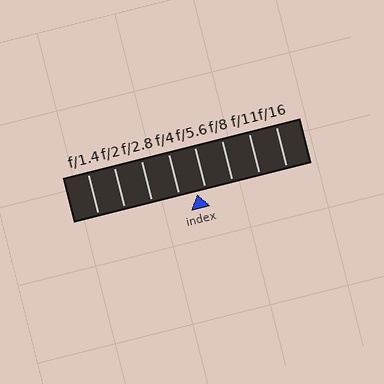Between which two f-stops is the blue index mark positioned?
The index mark is between f/4 and f/5.6.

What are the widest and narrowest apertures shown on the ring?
The widest aperture shown is f/1.4 and the narrowest is f/16.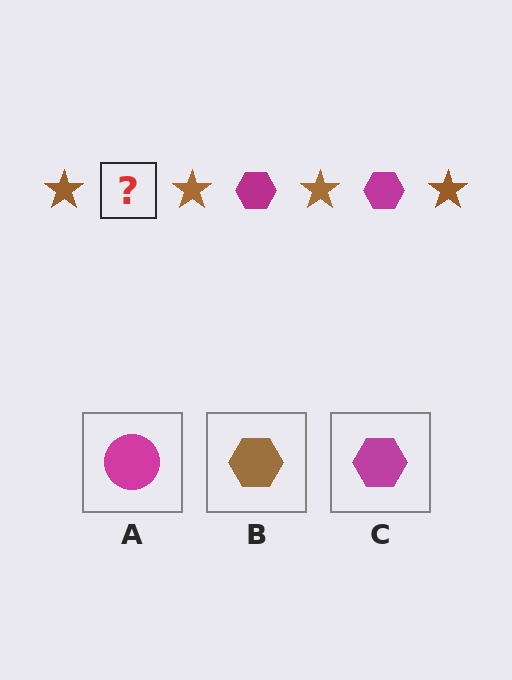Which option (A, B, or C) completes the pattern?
C.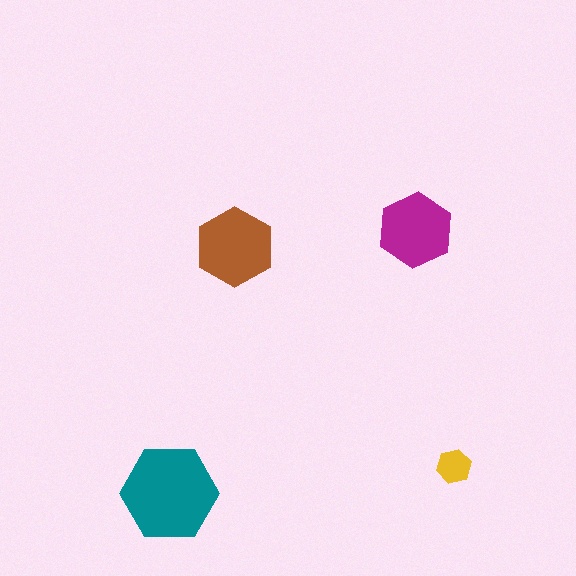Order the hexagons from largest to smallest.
the teal one, the brown one, the magenta one, the yellow one.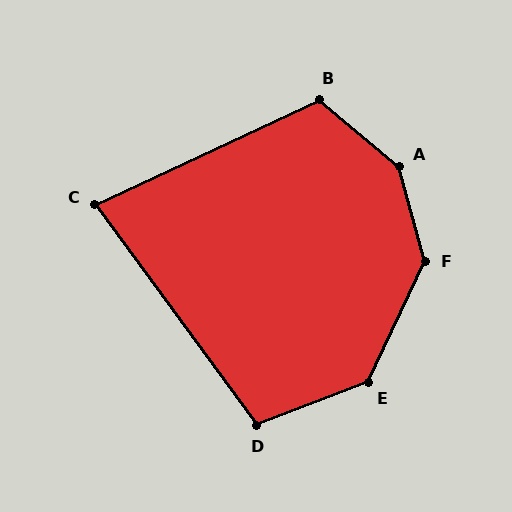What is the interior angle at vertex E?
Approximately 136 degrees (obtuse).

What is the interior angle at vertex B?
Approximately 115 degrees (obtuse).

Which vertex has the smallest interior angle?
C, at approximately 79 degrees.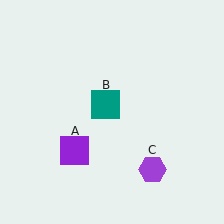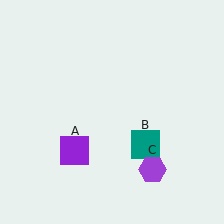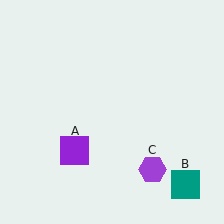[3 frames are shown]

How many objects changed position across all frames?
1 object changed position: teal square (object B).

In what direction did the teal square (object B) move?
The teal square (object B) moved down and to the right.